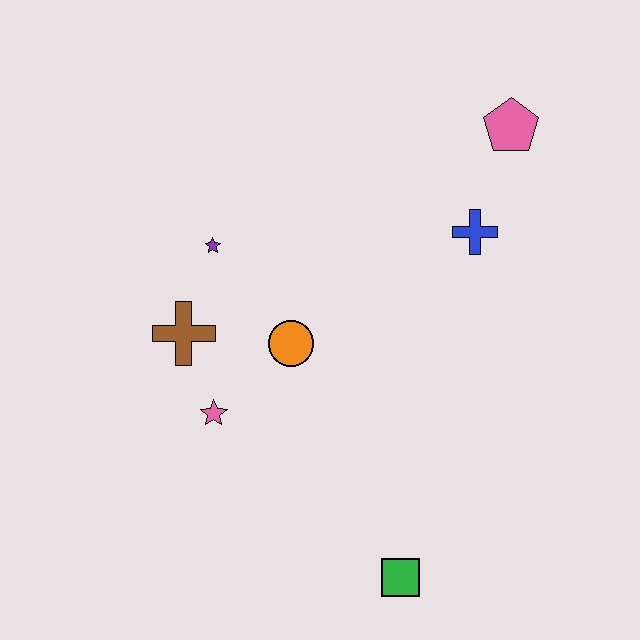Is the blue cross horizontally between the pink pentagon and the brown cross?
Yes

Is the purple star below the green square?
No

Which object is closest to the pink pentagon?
The blue cross is closest to the pink pentagon.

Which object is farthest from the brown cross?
The pink pentagon is farthest from the brown cross.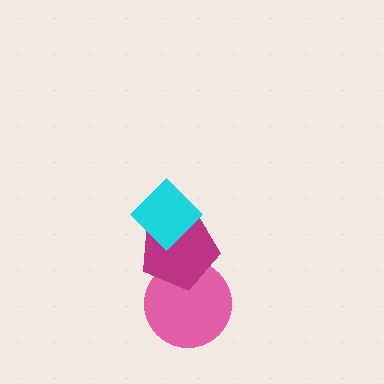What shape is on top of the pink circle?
The magenta pentagon is on top of the pink circle.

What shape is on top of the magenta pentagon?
The cyan diamond is on top of the magenta pentagon.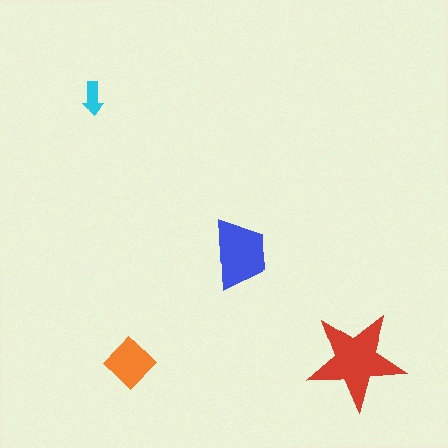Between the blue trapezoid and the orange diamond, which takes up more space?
The blue trapezoid.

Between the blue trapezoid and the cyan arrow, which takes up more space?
The blue trapezoid.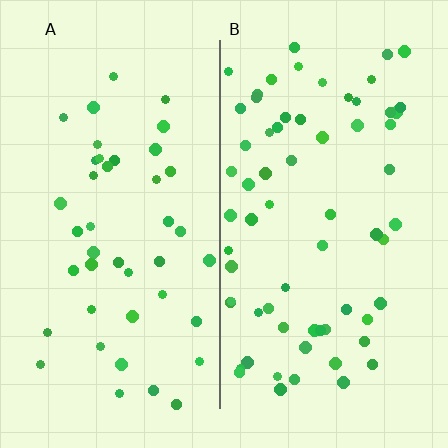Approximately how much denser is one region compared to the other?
Approximately 1.5× — region B over region A.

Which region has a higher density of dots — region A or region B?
B (the right).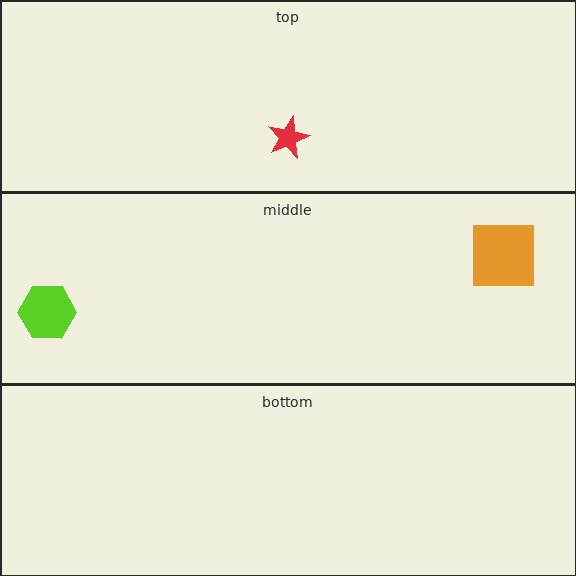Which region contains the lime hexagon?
The middle region.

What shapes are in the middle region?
The orange square, the lime hexagon.